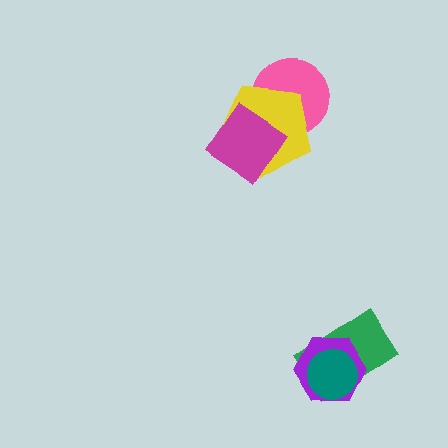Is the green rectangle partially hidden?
Yes, it is partially covered by another shape.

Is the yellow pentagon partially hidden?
Yes, it is partially covered by another shape.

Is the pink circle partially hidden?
Yes, it is partially covered by another shape.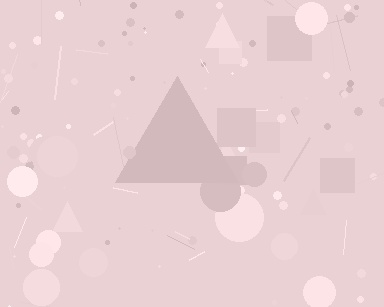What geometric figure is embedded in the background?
A triangle is embedded in the background.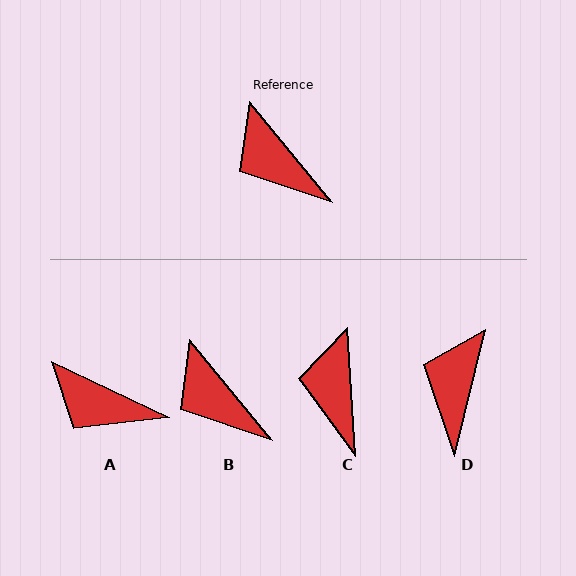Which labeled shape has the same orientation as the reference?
B.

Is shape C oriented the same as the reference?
No, it is off by about 36 degrees.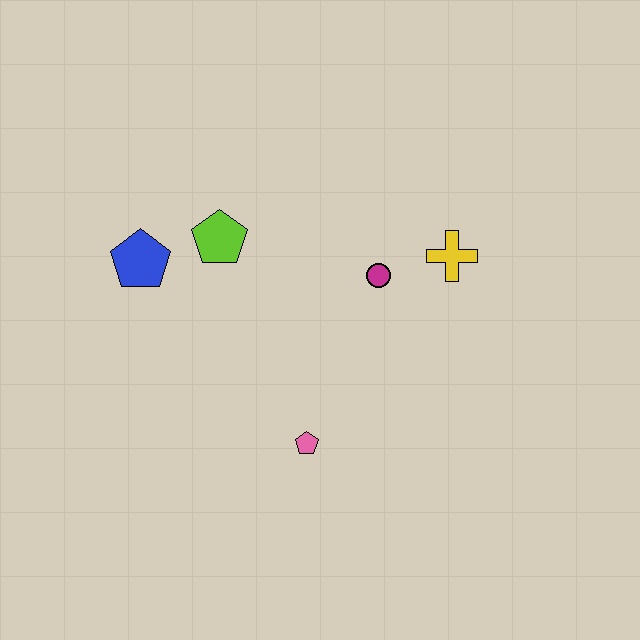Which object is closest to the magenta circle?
The yellow cross is closest to the magenta circle.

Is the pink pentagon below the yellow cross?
Yes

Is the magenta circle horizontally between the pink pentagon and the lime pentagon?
No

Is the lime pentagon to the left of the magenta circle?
Yes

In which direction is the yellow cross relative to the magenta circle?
The yellow cross is to the right of the magenta circle.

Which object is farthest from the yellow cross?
The blue pentagon is farthest from the yellow cross.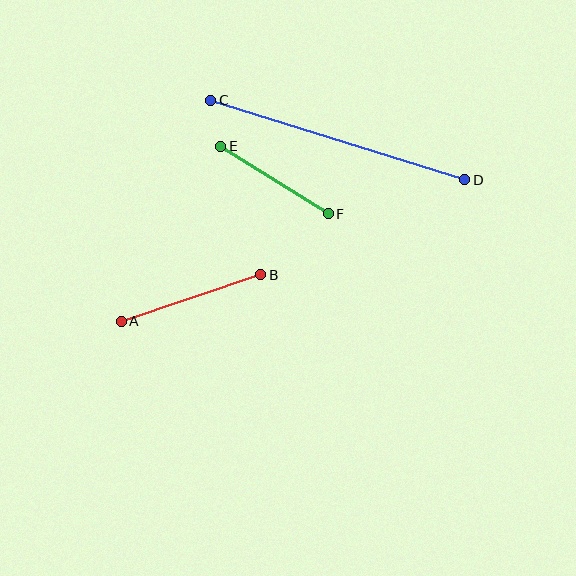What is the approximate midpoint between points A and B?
The midpoint is at approximately (191, 298) pixels.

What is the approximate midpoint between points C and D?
The midpoint is at approximately (338, 140) pixels.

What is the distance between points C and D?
The distance is approximately 266 pixels.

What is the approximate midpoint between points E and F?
The midpoint is at approximately (274, 180) pixels.